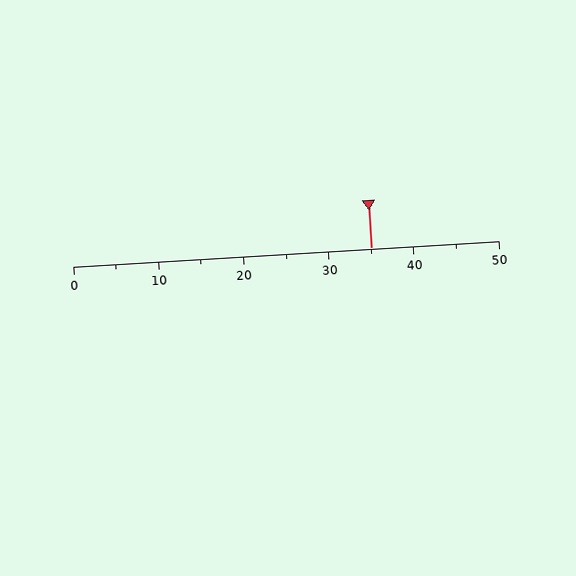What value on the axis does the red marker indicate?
The marker indicates approximately 35.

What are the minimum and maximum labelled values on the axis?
The axis runs from 0 to 50.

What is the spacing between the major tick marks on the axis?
The major ticks are spaced 10 apart.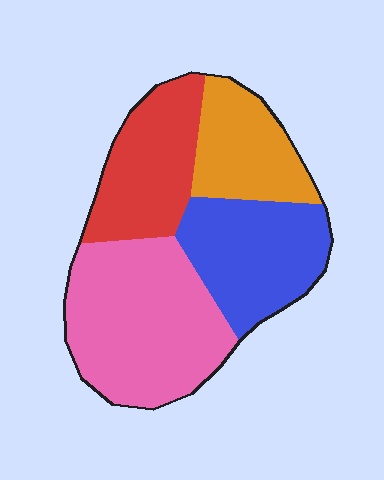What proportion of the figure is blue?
Blue takes up about one quarter (1/4) of the figure.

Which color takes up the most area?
Pink, at roughly 35%.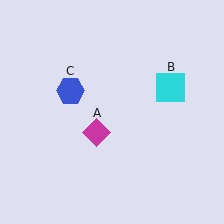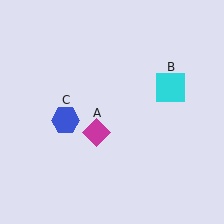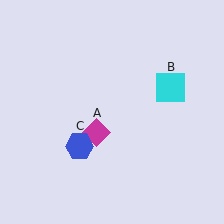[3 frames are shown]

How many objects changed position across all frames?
1 object changed position: blue hexagon (object C).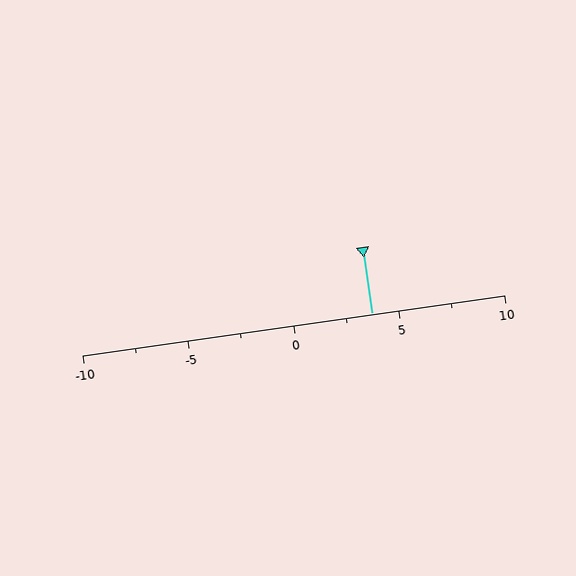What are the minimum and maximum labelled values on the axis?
The axis runs from -10 to 10.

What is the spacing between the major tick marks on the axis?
The major ticks are spaced 5 apart.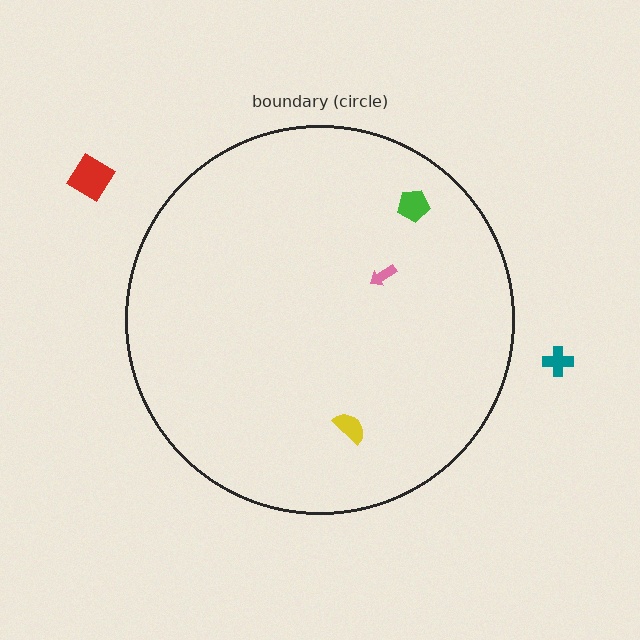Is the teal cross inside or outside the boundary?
Outside.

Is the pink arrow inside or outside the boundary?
Inside.